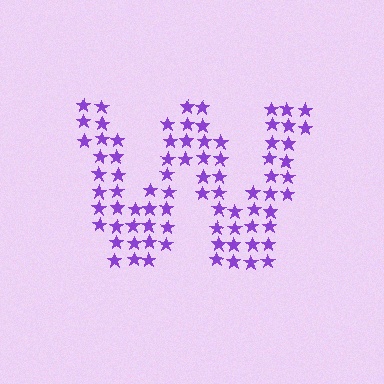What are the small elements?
The small elements are stars.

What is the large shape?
The large shape is the letter W.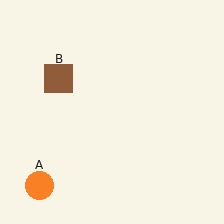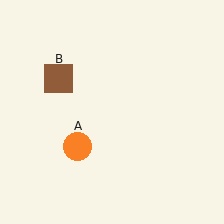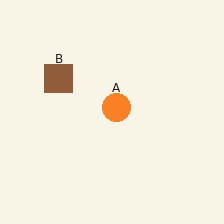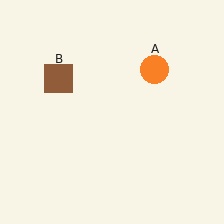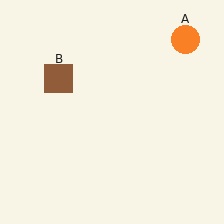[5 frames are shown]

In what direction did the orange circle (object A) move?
The orange circle (object A) moved up and to the right.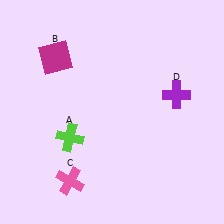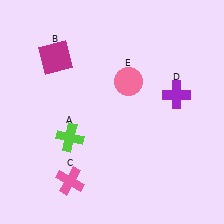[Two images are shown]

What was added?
A pink circle (E) was added in Image 2.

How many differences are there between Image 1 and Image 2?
There is 1 difference between the two images.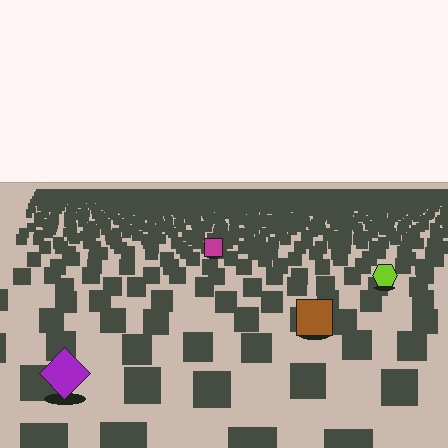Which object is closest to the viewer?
The purple diamond is closest. The texture marks near it are larger and more spread out.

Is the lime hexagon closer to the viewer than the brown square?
No. The brown square is closer — you can tell from the texture gradient: the ground texture is coarser near it.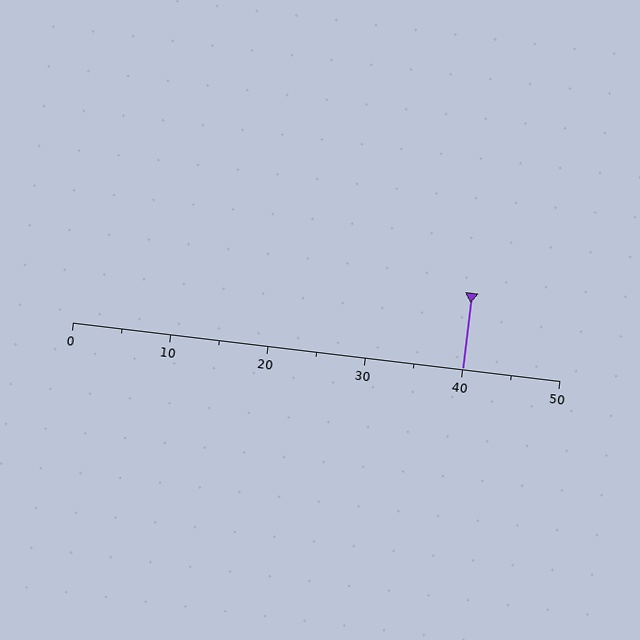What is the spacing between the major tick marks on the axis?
The major ticks are spaced 10 apart.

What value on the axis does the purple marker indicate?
The marker indicates approximately 40.